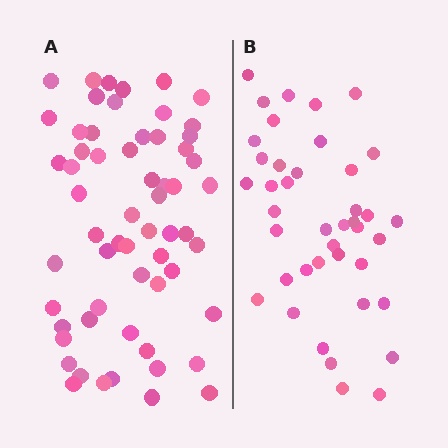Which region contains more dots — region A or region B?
Region A (the left region) has more dots.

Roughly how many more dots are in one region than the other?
Region A has approximately 20 more dots than region B.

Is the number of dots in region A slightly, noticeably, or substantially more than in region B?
Region A has substantially more. The ratio is roughly 1.5 to 1.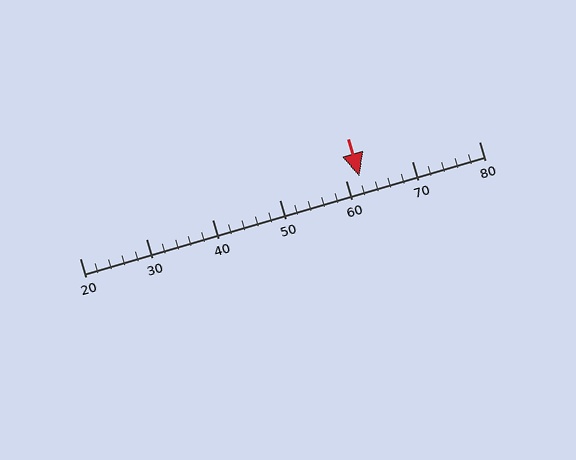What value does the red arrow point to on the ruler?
The red arrow points to approximately 62.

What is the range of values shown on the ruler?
The ruler shows values from 20 to 80.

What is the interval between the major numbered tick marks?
The major tick marks are spaced 10 units apart.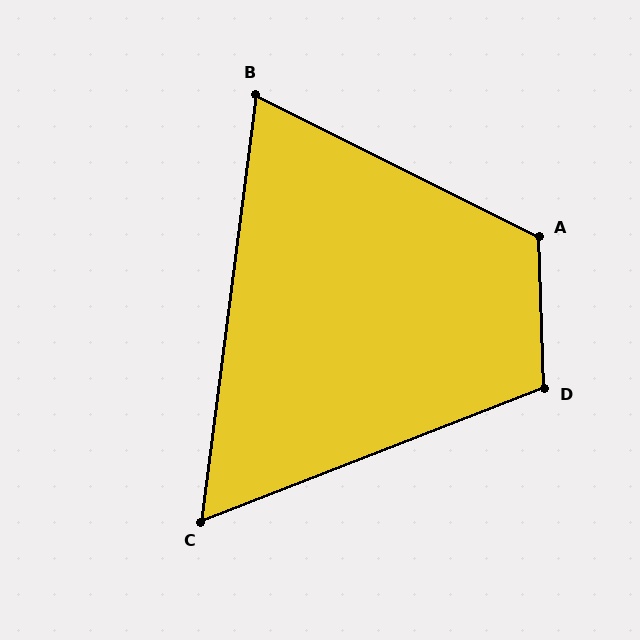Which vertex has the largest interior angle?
A, at approximately 119 degrees.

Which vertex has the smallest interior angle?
C, at approximately 61 degrees.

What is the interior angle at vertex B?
Approximately 71 degrees (acute).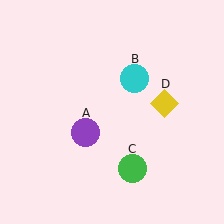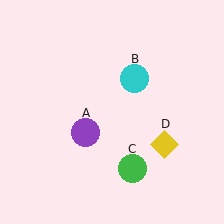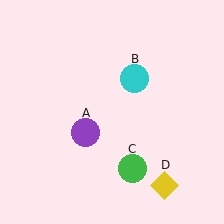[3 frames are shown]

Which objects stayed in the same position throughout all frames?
Purple circle (object A) and cyan circle (object B) and green circle (object C) remained stationary.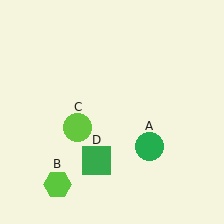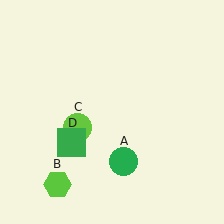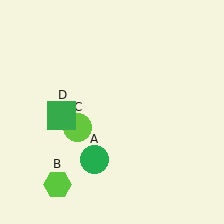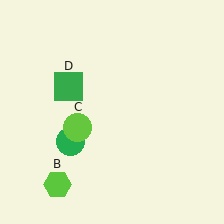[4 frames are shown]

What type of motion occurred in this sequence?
The green circle (object A), green square (object D) rotated clockwise around the center of the scene.